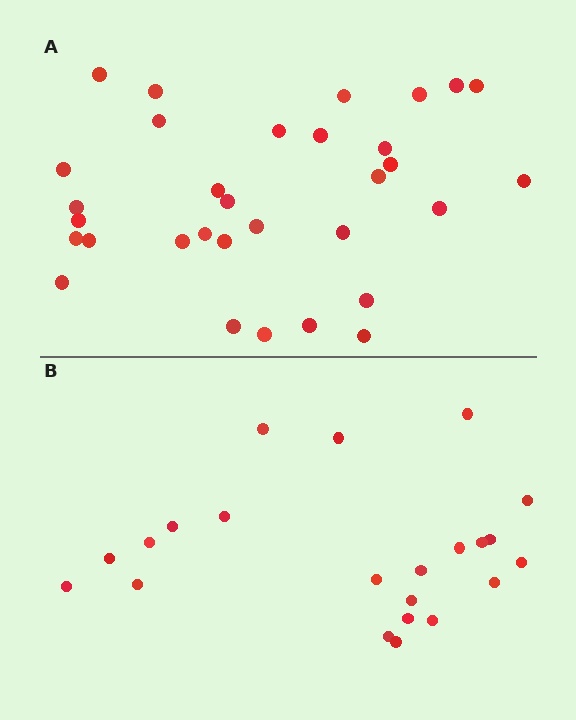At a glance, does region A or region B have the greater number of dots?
Region A (the top region) has more dots.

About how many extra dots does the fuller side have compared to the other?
Region A has roughly 10 or so more dots than region B.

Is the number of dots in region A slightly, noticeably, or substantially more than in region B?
Region A has substantially more. The ratio is roughly 1.5 to 1.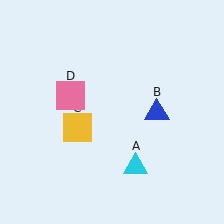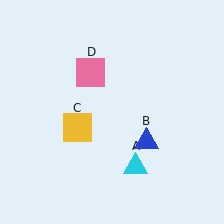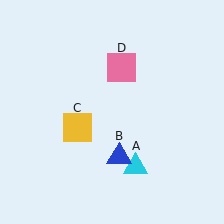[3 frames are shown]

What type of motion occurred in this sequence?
The blue triangle (object B), pink square (object D) rotated clockwise around the center of the scene.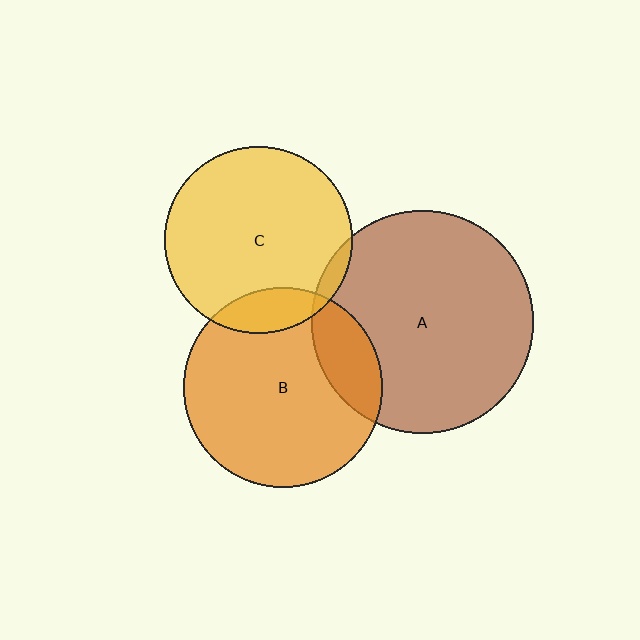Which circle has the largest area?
Circle A (brown).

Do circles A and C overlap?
Yes.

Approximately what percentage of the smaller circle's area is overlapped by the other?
Approximately 5%.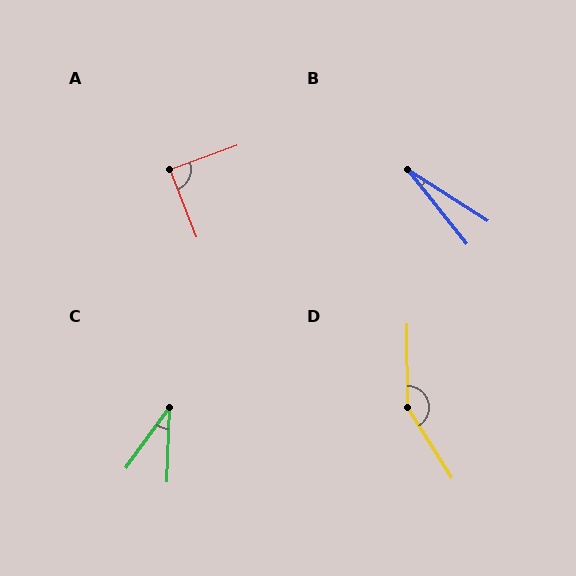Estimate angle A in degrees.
Approximately 88 degrees.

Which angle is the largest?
D, at approximately 148 degrees.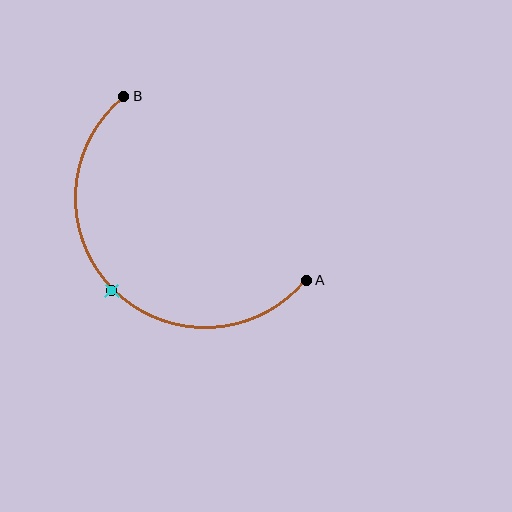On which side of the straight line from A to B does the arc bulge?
The arc bulges below and to the left of the straight line connecting A and B.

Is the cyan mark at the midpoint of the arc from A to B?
Yes. The cyan mark lies on the arc at equal arc-length from both A and B — it is the arc midpoint.